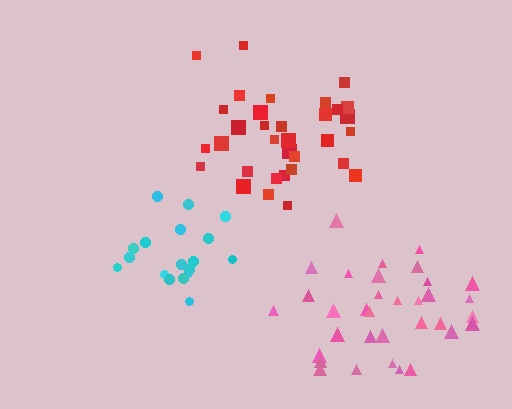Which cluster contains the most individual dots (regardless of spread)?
Pink (35).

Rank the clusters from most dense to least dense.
cyan, red, pink.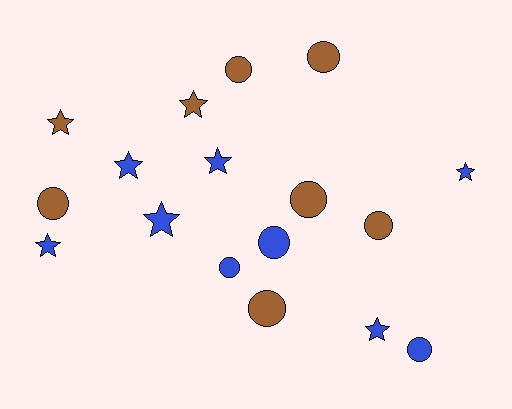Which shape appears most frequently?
Circle, with 9 objects.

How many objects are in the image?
There are 17 objects.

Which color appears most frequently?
Blue, with 9 objects.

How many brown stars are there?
There are 2 brown stars.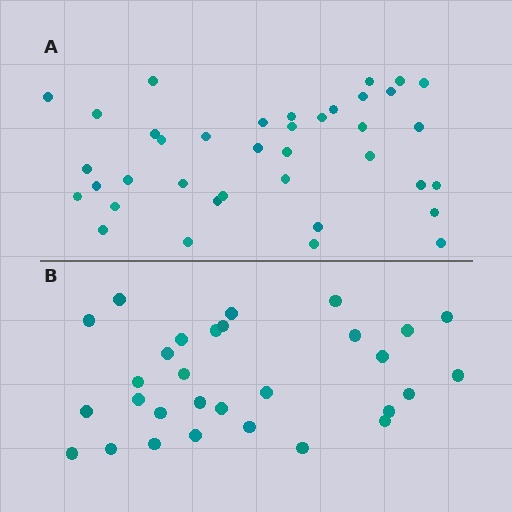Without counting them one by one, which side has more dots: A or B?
Region A (the top region) has more dots.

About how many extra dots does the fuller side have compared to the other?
Region A has roughly 8 or so more dots than region B.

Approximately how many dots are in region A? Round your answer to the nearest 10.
About 40 dots. (The exact count is 38, which rounds to 40.)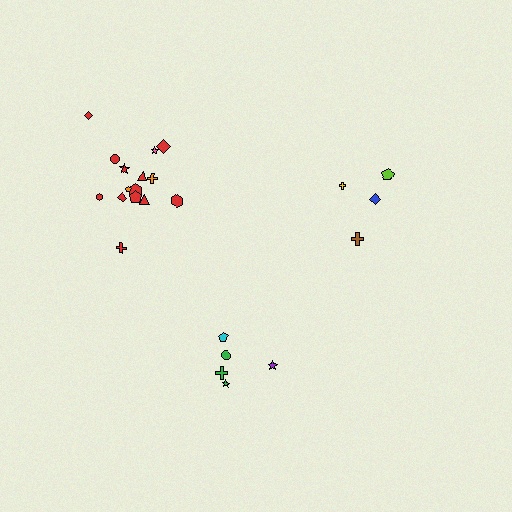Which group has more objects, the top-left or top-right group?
The top-left group.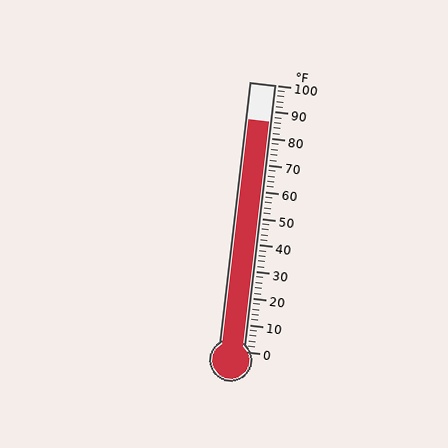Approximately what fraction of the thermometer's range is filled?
The thermometer is filled to approximately 85% of its range.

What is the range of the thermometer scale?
The thermometer scale ranges from 0°F to 100°F.